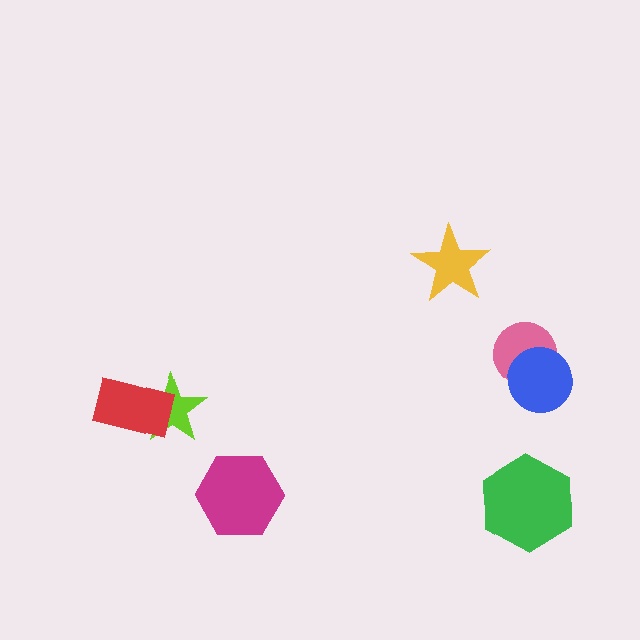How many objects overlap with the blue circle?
1 object overlaps with the blue circle.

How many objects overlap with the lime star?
1 object overlaps with the lime star.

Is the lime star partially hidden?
Yes, it is partially covered by another shape.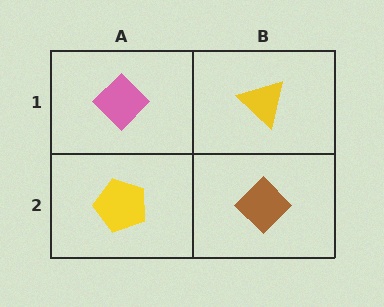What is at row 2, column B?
A brown diamond.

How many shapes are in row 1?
2 shapes.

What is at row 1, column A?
A pink diamond.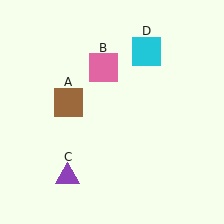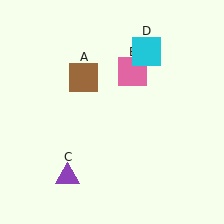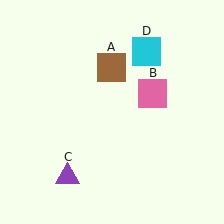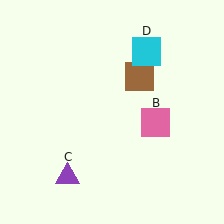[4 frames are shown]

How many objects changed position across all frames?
2 objects changed position: brown square (object A), pink square (object B).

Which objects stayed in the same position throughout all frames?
Purple triangle (object C) and cyan square (object D) remained stationary.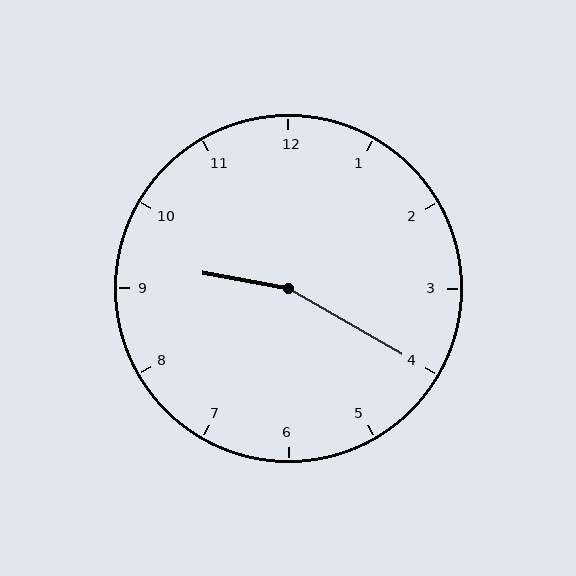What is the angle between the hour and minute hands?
Approximately 160 degrees.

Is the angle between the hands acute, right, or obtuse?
It is obtuse.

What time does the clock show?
9:20.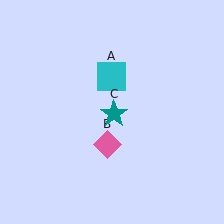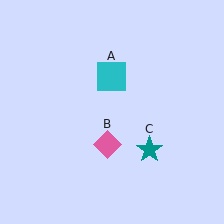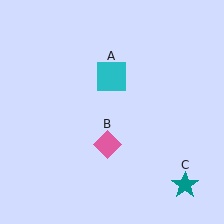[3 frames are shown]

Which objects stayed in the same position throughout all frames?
Cyan square (object A) and pink diamond (object B) remained stationary.